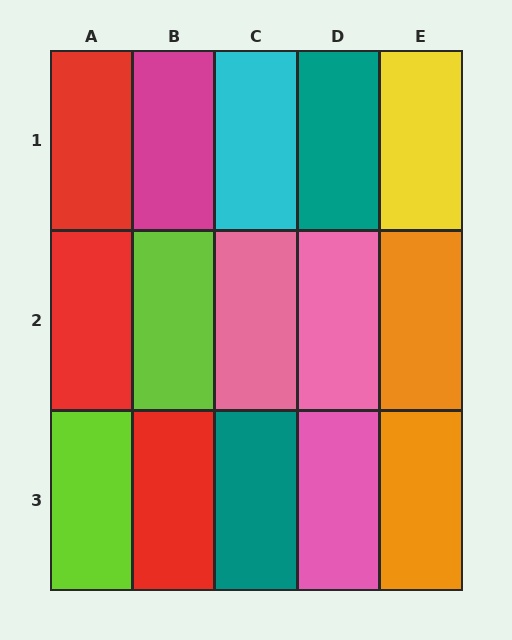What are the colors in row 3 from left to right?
Lime, red, teal, pink, orange.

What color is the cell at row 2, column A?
Red.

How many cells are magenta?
1 cell is magenta.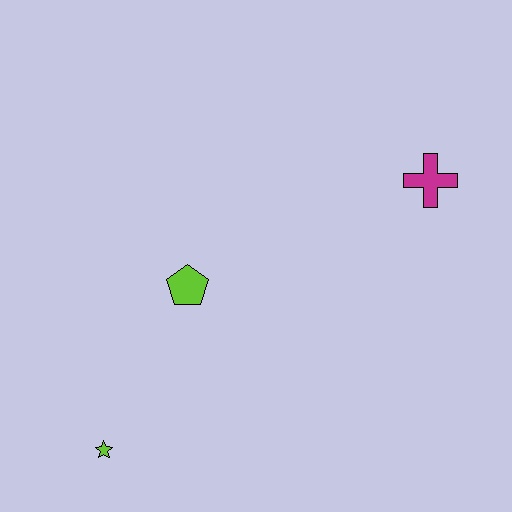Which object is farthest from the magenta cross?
The lime star is farthest from the magenta cross.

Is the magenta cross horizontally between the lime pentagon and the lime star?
No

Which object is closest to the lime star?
The lime pentagon is closest to the lime star.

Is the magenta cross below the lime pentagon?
No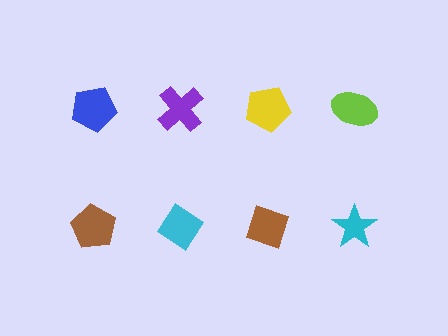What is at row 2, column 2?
A cyan diamond.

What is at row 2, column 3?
A brown diamond.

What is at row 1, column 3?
A yellow pentagon.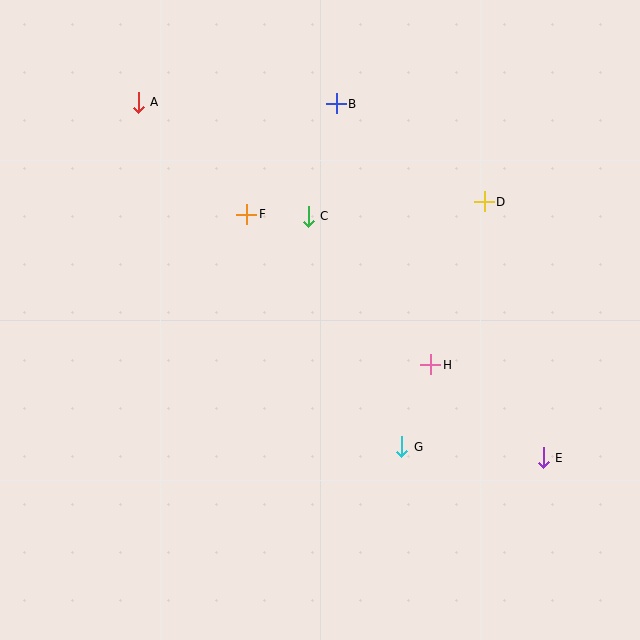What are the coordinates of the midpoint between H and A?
The midpoint between H and A is at (284, 234).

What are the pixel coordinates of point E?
Point E is at (543, 458).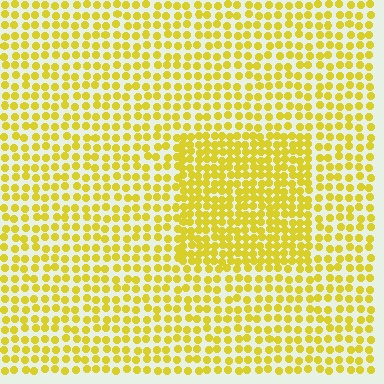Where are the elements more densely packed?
The elements are more densely packed inside the rectangle boundary.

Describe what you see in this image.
The image contains small yellow elements arranged at two different densities. A rectangle-shaped region is visible where the elements are more densely packed than the surrounding area.